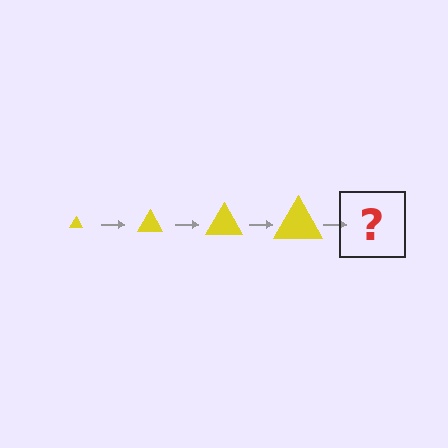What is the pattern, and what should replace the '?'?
The pattern is that the triangle gets progressively larger each step. The '?' should be a yellow triangle, larger than the previous one.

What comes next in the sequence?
The next element should be a yellow triangle, larger than the previous one.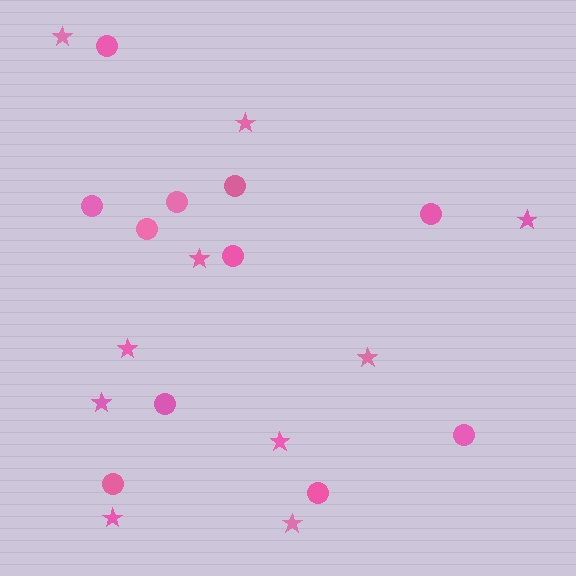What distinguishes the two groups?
There are 2 groups: one group of stars (10) and one group of circles (11).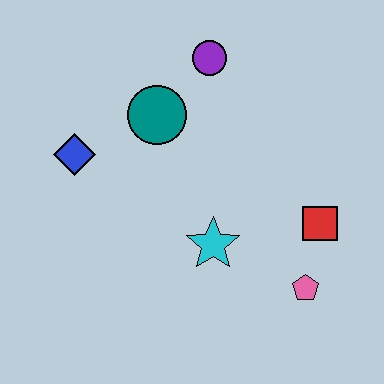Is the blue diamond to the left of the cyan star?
Yes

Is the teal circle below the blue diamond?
No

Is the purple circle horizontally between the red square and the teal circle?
Yes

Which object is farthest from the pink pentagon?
The blue diamond is farthest from the pink pentagon.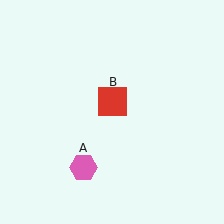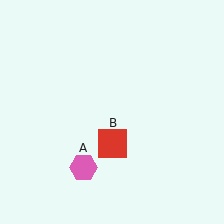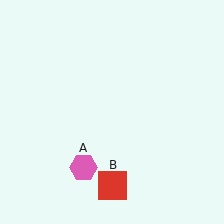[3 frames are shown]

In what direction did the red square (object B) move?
The red square (object B) moved down.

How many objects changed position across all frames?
1 object changed position: red square (object B).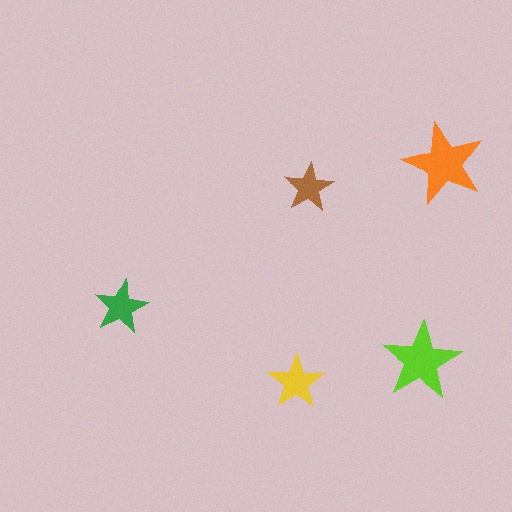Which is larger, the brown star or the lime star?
The lime one.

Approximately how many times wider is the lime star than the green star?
About 1.5 times wider.